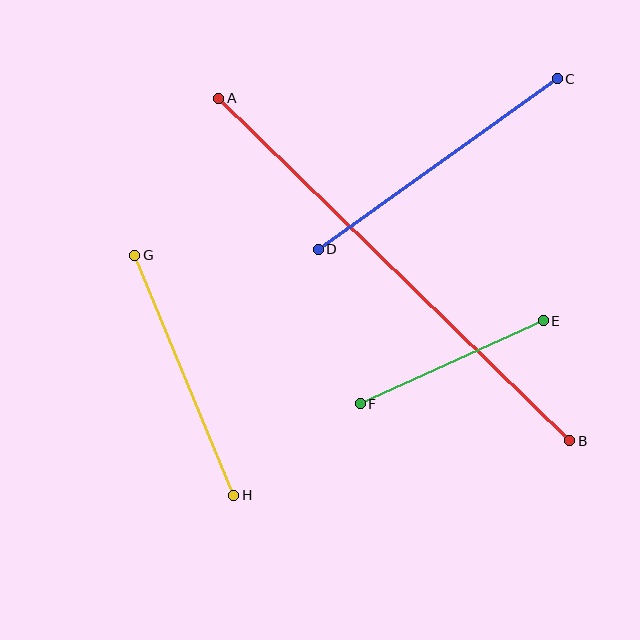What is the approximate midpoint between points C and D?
The midpoint is at approximately (438, 164) pixels.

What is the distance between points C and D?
The distance is approximately 294 pixels.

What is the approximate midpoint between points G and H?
The midpoint is at approximately (184, 375) pixels.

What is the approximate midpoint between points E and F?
The midpoint is at approximately (452, 362) pixels.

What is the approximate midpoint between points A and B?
The midpoint is at approximately (394, 270) pixels.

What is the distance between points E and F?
The distance is approximately 201 pixels.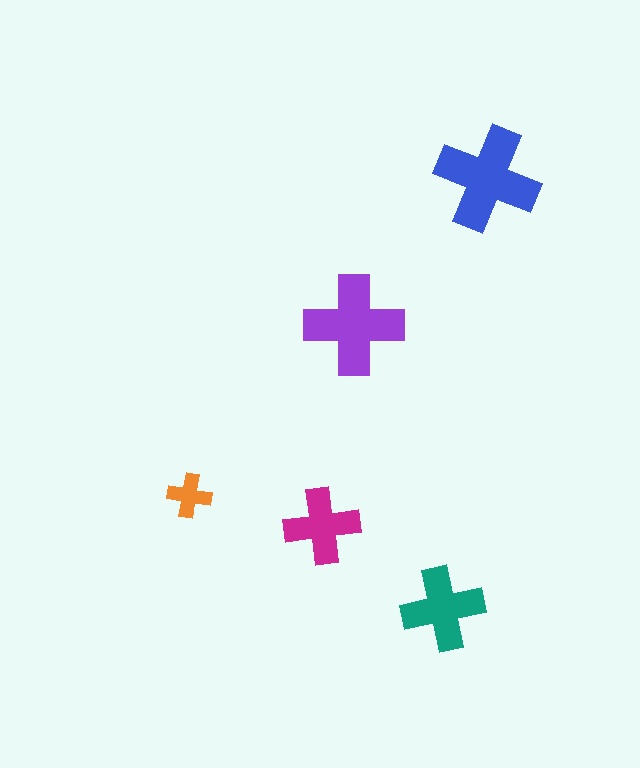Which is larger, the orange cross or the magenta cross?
The magenta one.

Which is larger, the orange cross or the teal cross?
The teal one.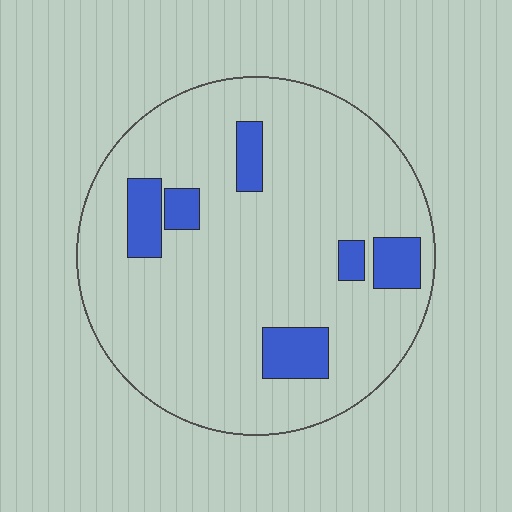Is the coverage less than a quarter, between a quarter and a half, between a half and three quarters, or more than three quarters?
Less than a quarter.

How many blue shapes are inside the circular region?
6.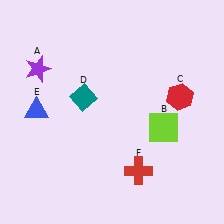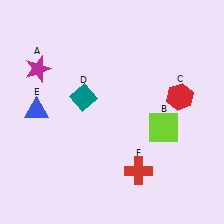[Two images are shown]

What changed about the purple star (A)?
In Image 1, A is purple. In Image 2, it changed to magenta.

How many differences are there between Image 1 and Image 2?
There is 1 difference between the two images.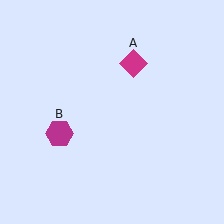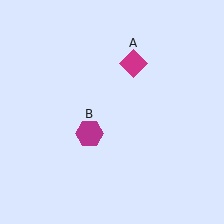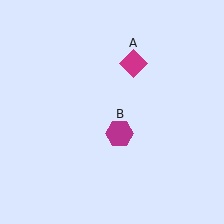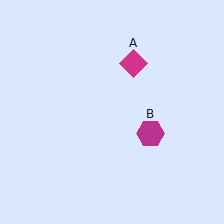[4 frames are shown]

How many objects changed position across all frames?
1 object changed position: magenta hexagon (object B).